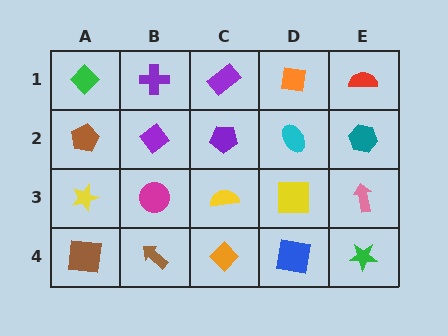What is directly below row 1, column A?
A brown pentagon.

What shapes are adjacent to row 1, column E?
A teal hexagon (row 2, column E), an orange square (row 1, column D).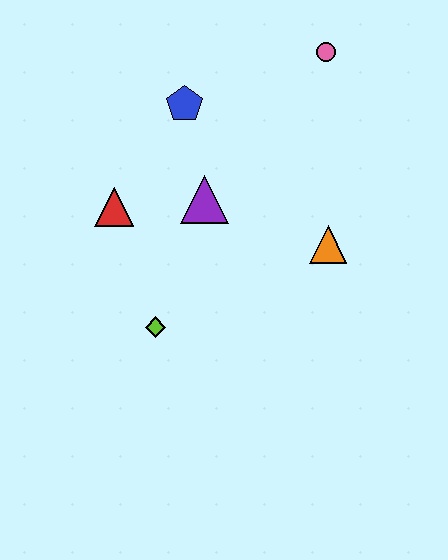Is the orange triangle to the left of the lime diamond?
No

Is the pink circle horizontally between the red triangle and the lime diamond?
No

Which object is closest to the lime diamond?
The red triangle is closest to the lime diamond.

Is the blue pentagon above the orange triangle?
Yes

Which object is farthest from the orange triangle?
The red triangle is farthest from the orange triangle.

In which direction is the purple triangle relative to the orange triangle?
The purple triangle is to the left of the orange triangle.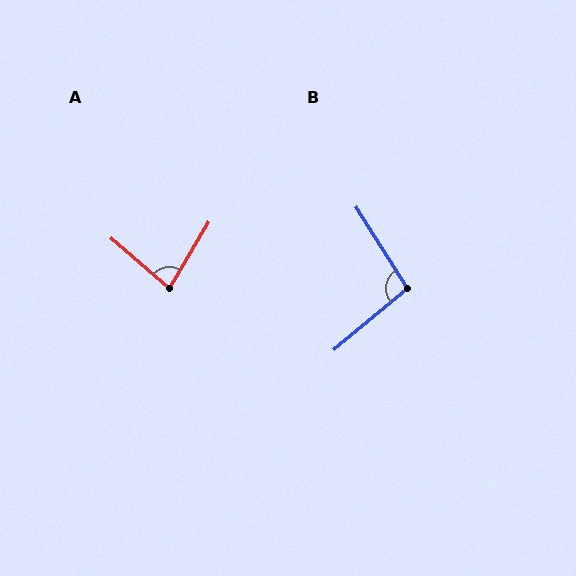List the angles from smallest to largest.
A (80°), B (97°).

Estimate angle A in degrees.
Approximately 80 degrees.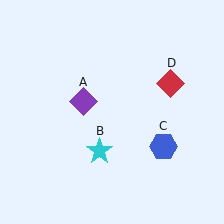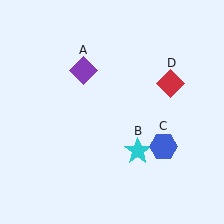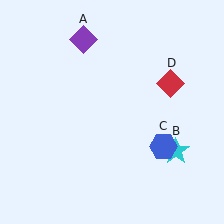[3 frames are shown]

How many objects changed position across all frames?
2 objects changed position: purple diamond (object A), cyan star (object B).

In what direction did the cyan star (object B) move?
The cyan star (object B) moved right.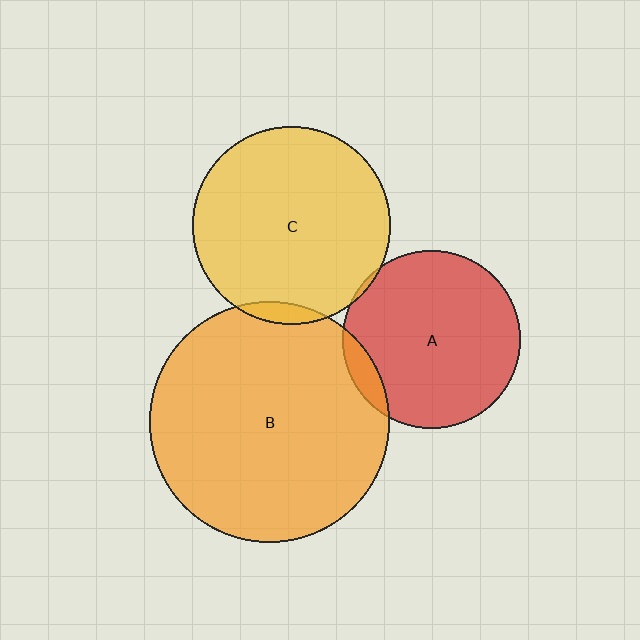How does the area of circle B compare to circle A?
Approximately 1.8 times.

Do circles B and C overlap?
Yes.